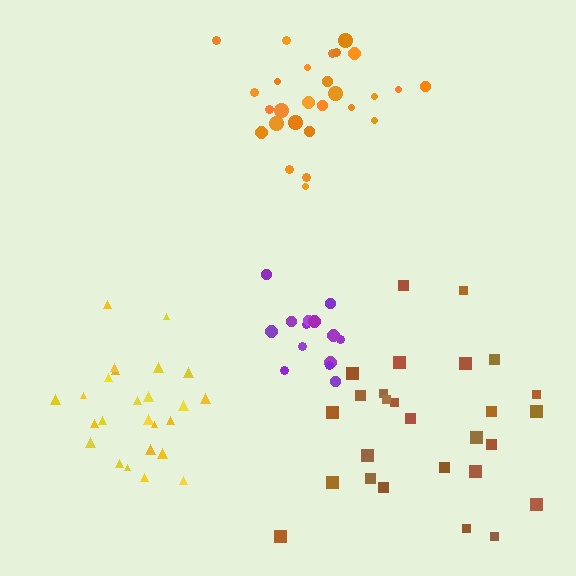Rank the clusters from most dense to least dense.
purple, orange, yellow, brown.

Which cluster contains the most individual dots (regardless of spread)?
Orange (28).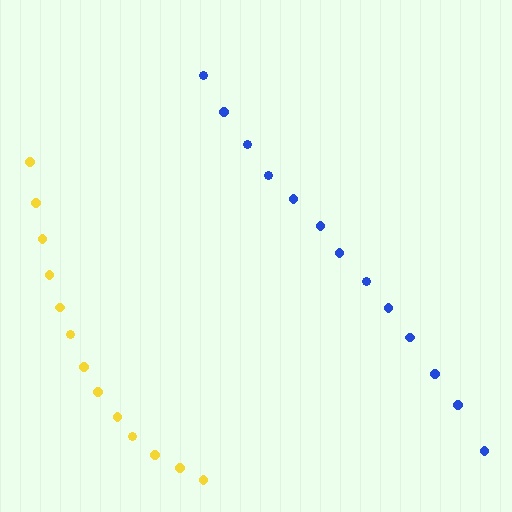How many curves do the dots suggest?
There are 2 distinct paths.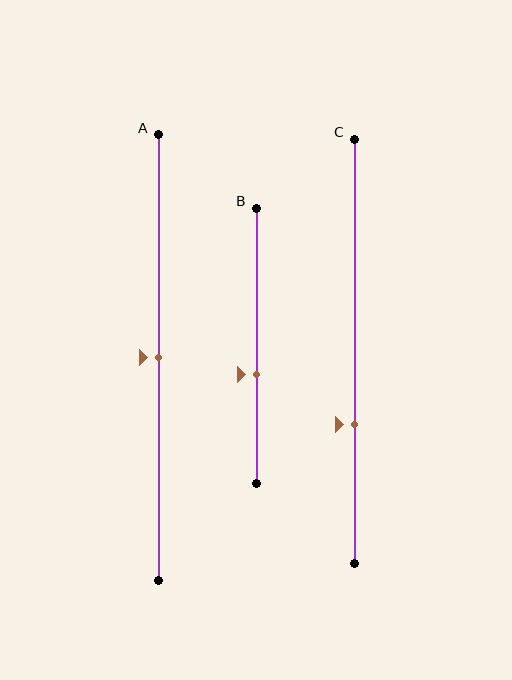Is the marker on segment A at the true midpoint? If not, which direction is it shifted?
Yes, the marker on segment A is at the true midpoint.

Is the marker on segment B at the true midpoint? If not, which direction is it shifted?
No, the marker on segment B is shifted downward by about 11% of the segment length.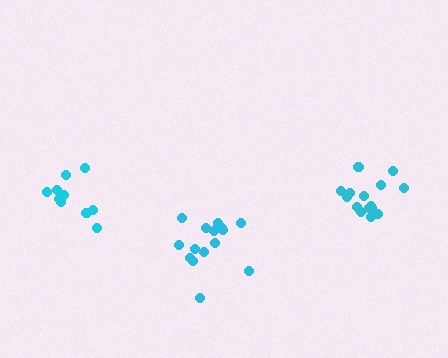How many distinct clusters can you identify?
There are 3 distinct clusters.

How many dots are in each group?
Group 1: 15 dots, Group 2: 15 dots, Group 3: 10 dots (40 total).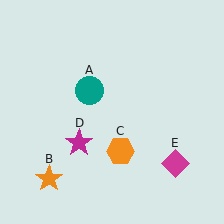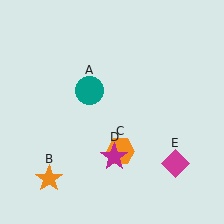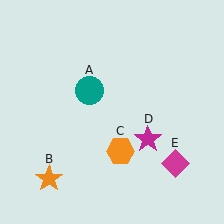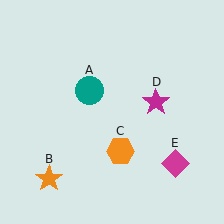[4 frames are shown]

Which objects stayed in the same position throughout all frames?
Teal circle (object A) and orange star (object B) and orange hexagon (object C) and magenta diamond (object E) remained stationary.